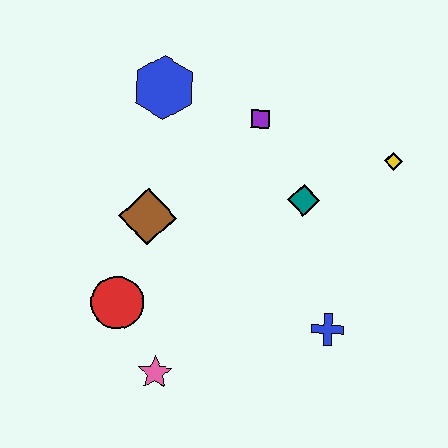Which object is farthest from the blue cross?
The blue hexagon is farthest from the blue cross.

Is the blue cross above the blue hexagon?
No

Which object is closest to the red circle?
The pink star is closest to the red circle.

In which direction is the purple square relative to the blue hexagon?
The purple square is to the right of the blue hexagon.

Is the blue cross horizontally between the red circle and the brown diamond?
No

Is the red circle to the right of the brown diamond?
No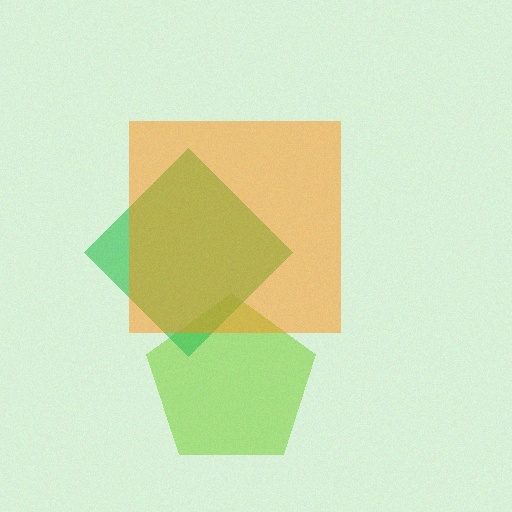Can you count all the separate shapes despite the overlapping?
Yes, there are 3 separate shapes.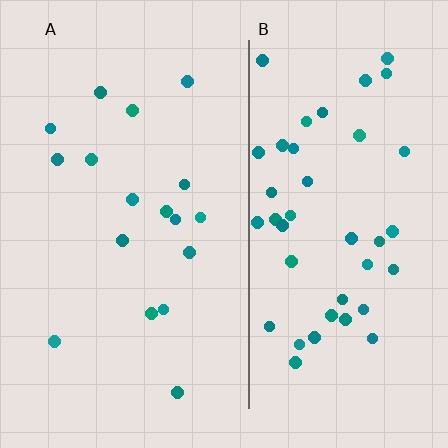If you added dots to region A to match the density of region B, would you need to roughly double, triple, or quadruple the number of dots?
Approximately double.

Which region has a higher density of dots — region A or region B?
B (the right).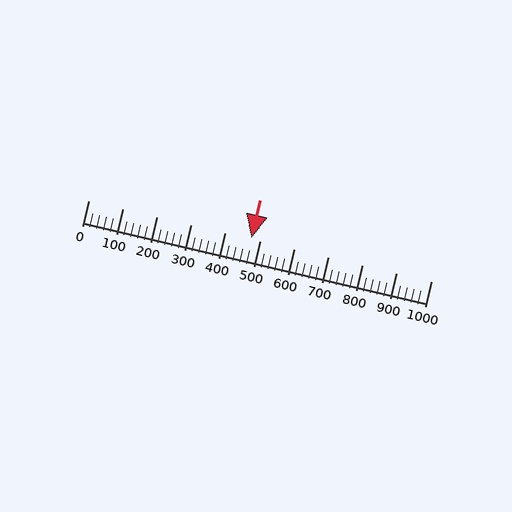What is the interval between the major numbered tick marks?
The major tick marks are spaced 100 units apart.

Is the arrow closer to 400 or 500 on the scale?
The arrow is closer to 500.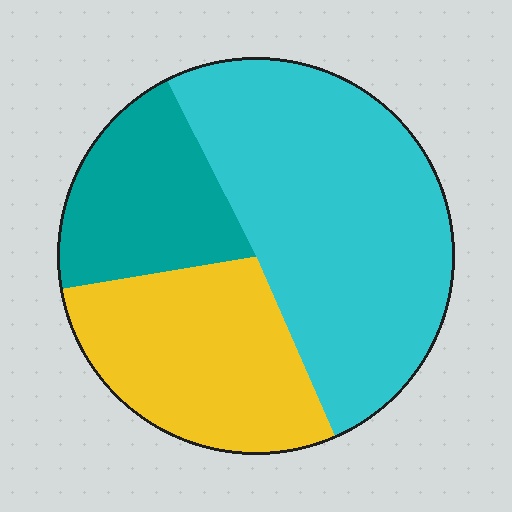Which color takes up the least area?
Teal, at roughly 20%.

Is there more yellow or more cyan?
Cyan.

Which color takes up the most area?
Cyan, at roughly 50%.